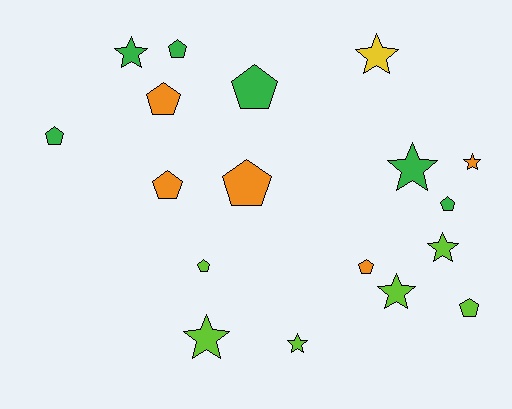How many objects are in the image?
There are 18 objects.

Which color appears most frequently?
Lime, with 6 objects.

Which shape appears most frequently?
Pentagon, with 10 objects.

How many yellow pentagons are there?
There are no yellow pentagons.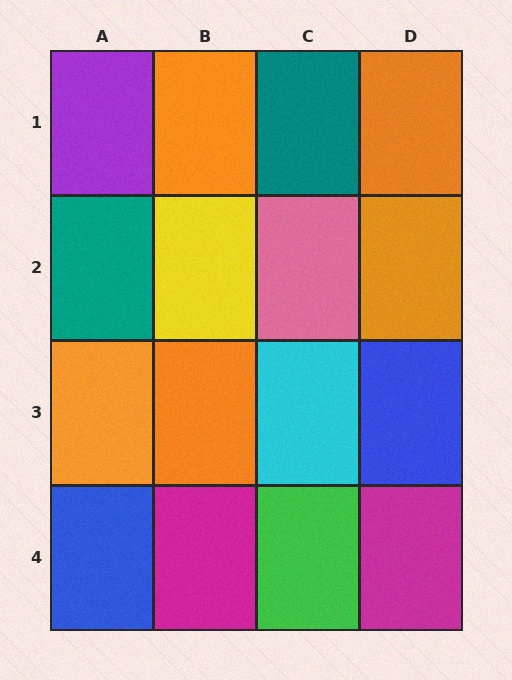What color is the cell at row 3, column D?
Blue.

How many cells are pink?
1 cell is pink.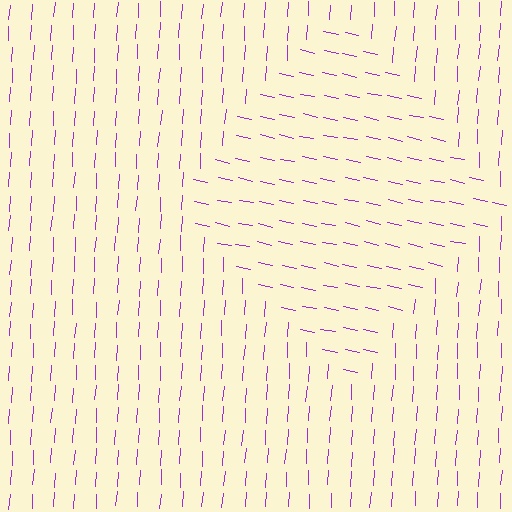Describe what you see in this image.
The image is filled with small purple line segments. A diamond region in the image has lines oriented differently from the surrounding lines, creating a visible texture boundary.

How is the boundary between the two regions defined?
The boundary is defined purely by a change in line orientation (approximately 82 degrees difference). All lines are the same color and thickness.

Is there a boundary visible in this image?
Yes, there is a texture boundary formed by a change in line orientation.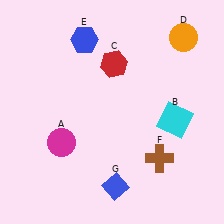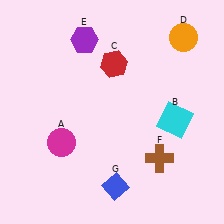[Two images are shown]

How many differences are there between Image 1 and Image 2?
There is 1 difference between the two images.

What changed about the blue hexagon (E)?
In Image 1, E is blue. In Image 2, it changed to purple.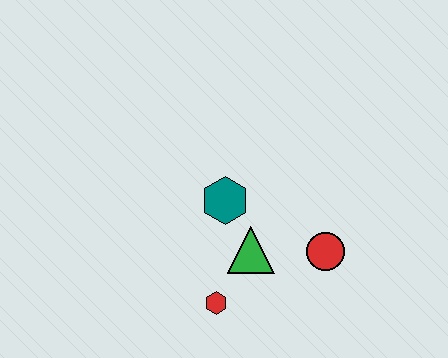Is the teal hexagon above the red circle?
Yes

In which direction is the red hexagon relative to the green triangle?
The red hexagon is below the green triangle.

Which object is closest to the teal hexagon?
The green triangle is closest to the teal hexagon.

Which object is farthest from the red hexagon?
The red circle is farthest from the red hexagon.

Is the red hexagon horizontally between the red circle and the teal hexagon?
No